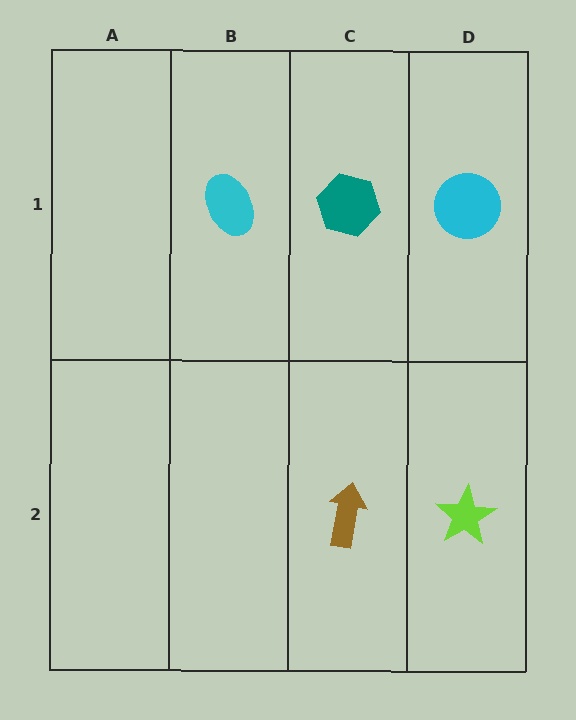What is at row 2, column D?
A lime star.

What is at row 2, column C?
A brown arrow.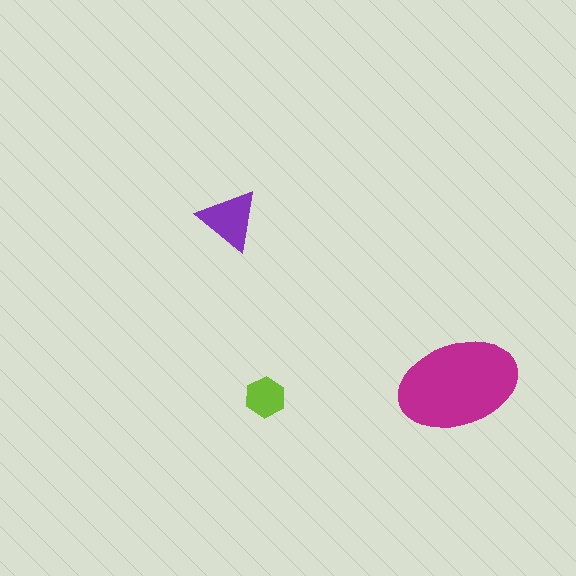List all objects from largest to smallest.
The magenta ellipse, the purple triangle, the lime hexagon.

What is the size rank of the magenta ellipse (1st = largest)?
1st.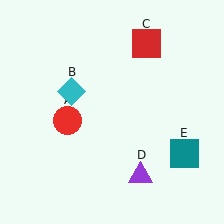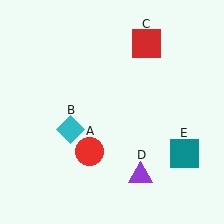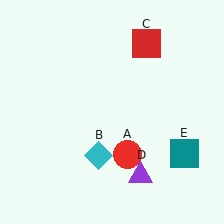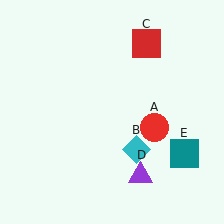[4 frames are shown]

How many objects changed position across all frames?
2 objects changed position: red circle (object A), cyan diamond (object B).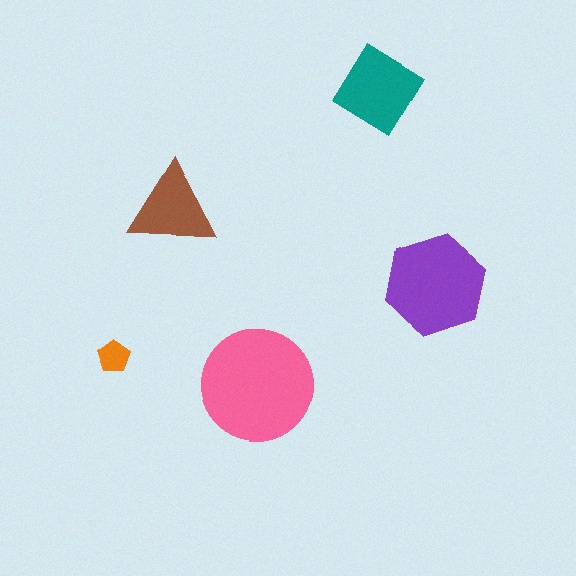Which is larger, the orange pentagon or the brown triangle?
The brown triangle.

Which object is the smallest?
The orange pentagon.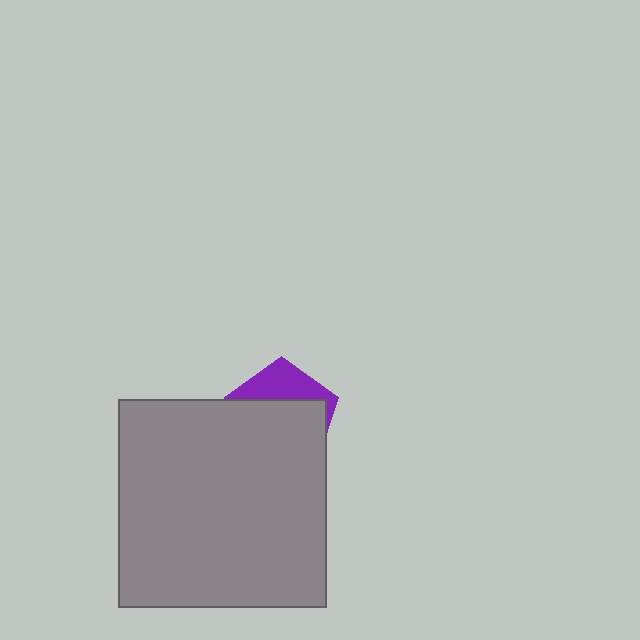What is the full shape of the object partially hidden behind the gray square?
The partially hidden object is a purple pentagon.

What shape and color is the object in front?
The object in front is a gray square.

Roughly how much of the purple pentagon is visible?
A small part of it is visible (roughly 32%).